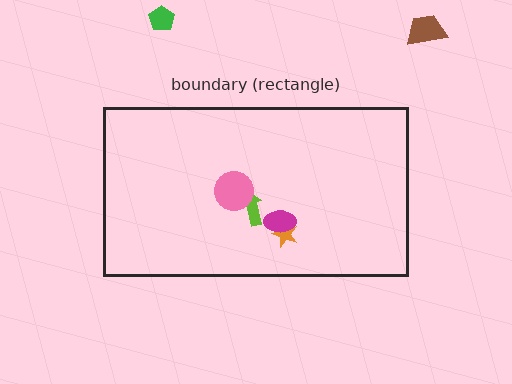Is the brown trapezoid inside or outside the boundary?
Outside.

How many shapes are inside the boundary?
4 inside, 2 outside.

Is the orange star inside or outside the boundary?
Inside.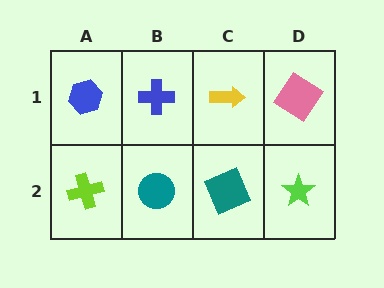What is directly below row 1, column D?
A lime star.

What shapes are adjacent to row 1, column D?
A lime star (row 2, column D), a yellow arrow (row 1, column C).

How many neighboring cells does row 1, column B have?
3.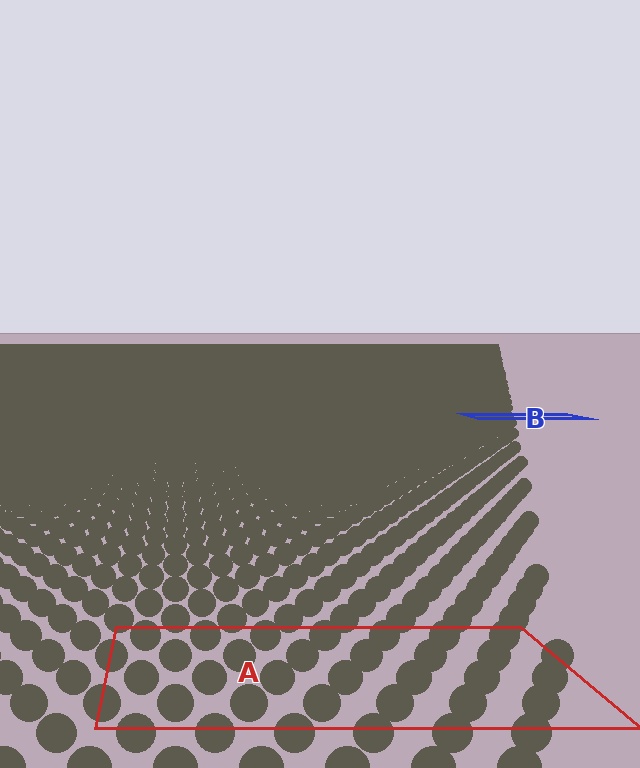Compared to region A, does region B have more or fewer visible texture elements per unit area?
Region B has more texture elements per unit area — they are packed more densely because it is farther away.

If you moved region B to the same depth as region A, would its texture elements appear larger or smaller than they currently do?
They would appear larger. At a closer depth, the same texture elements are projected at a bigger on-screen size.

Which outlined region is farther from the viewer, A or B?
Region B is farther from the viewer — the texture elements inside it appear smaller and more densely packed.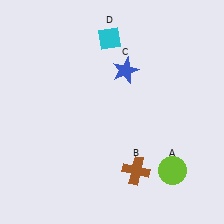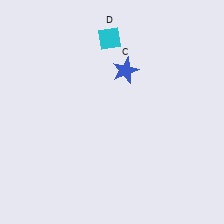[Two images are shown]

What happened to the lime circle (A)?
The lime circle (A) was removed in Image 2. It was in the bottom-right area of Image 1.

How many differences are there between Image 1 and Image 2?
There are 2 differences between the two images.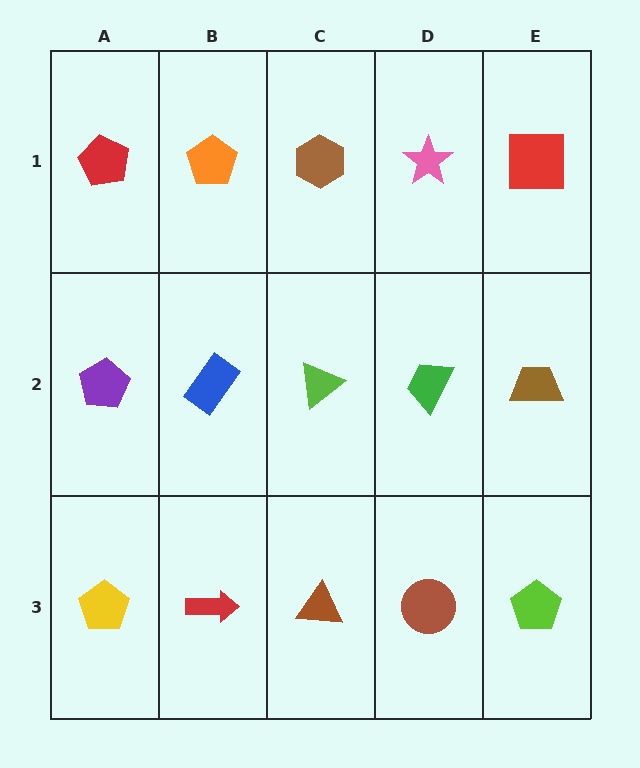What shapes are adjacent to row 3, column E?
A brown trapezoid (row 2, column E), a brown circle (row 3, column D).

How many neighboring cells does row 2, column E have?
3.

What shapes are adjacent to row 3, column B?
A blue rectangle (row 2, column B), a yellow pentagon (row 3, column A), a brown triangle (row 3, column C).